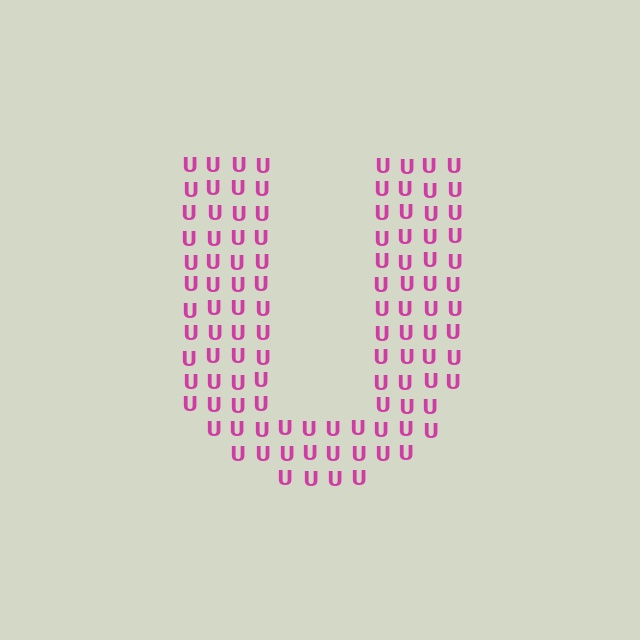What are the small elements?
The small elements are letter U's.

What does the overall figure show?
The overall figure shows the letter U.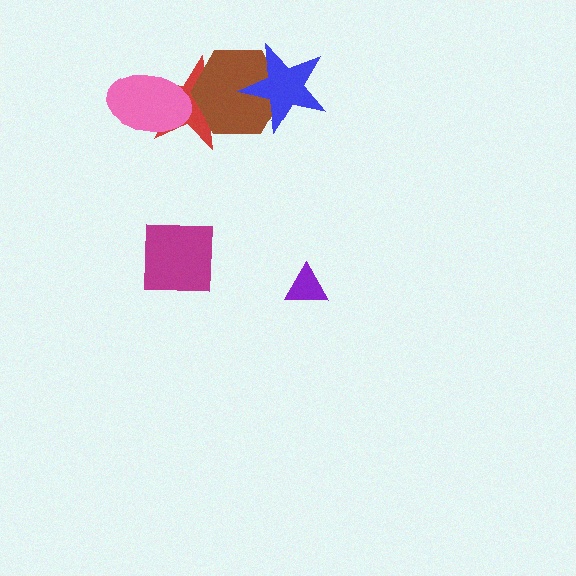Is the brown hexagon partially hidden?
Yes, it is partially covered by another shape.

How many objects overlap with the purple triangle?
0 objects overlap with the purple triangle.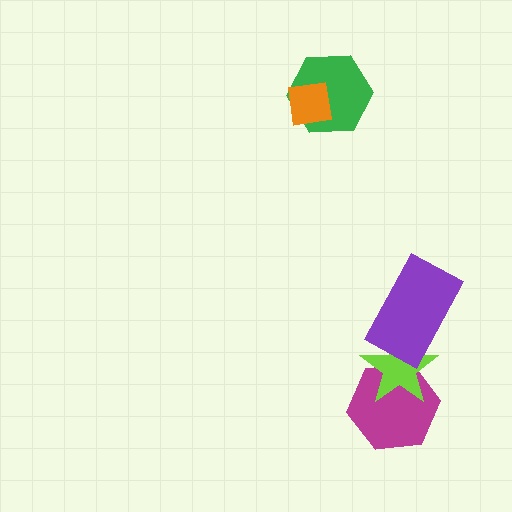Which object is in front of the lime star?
The purple rectangle is in front of the lime star.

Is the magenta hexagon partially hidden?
Yes, it is partially covered by another shape.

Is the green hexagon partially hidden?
Yes, it is partially covered by another shape.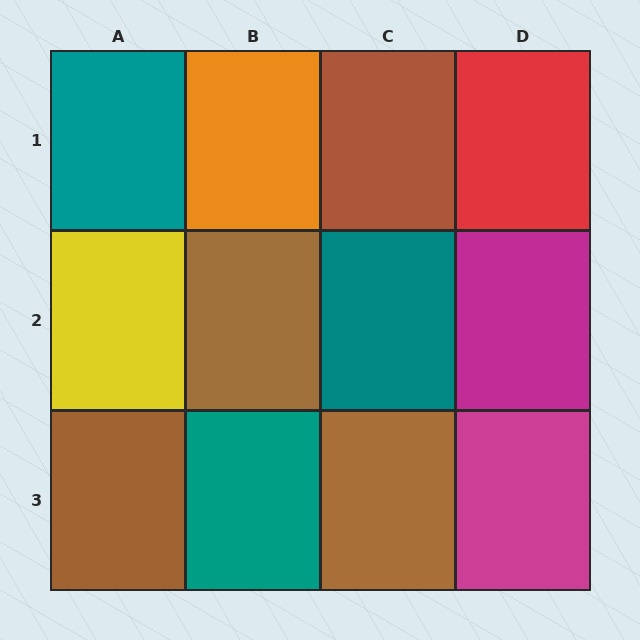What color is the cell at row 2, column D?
Magenta.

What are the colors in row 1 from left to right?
Teal, orange, brown, red.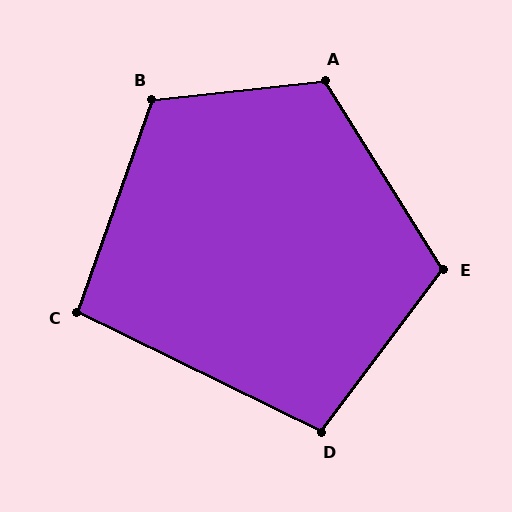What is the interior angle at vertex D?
Approximately 101 degrees (obtuse).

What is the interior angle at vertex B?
Approximately 116 degrees (obtuse).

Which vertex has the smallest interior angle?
C, at approximately 97 degrees.